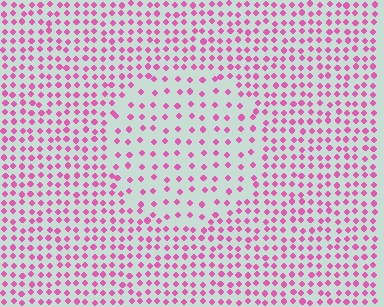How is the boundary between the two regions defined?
The boundary is defined by a change in element density (approximately 1.9x ratio). All elements are the same color, size, and shape.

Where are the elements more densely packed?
The elements are more densely packed outside the circle boundary.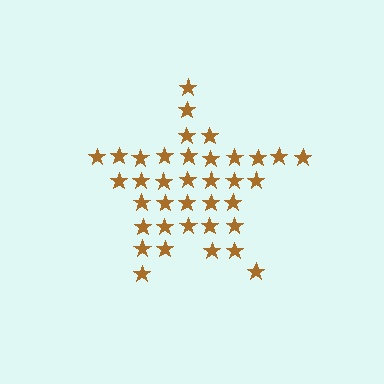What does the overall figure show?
The overall figure shows a star.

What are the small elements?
The small elements are stars.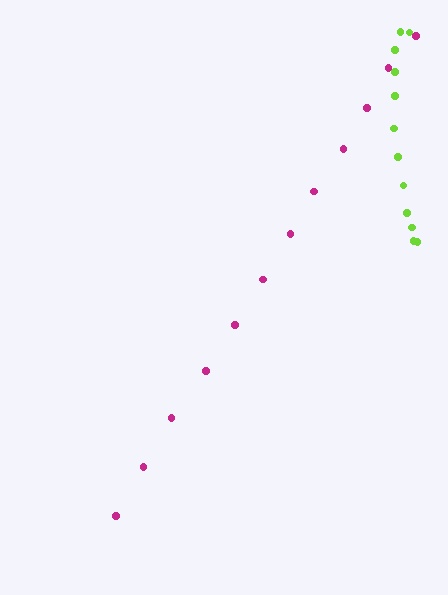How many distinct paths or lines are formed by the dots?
There are 2 distinct paths.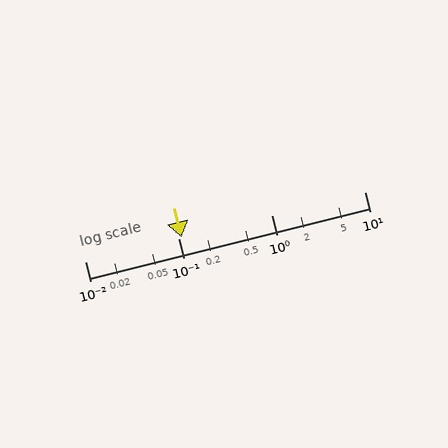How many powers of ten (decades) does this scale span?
The scale spans 3 decades, from 0.01 to 10.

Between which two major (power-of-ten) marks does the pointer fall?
The pointer is between 0.1 and 1.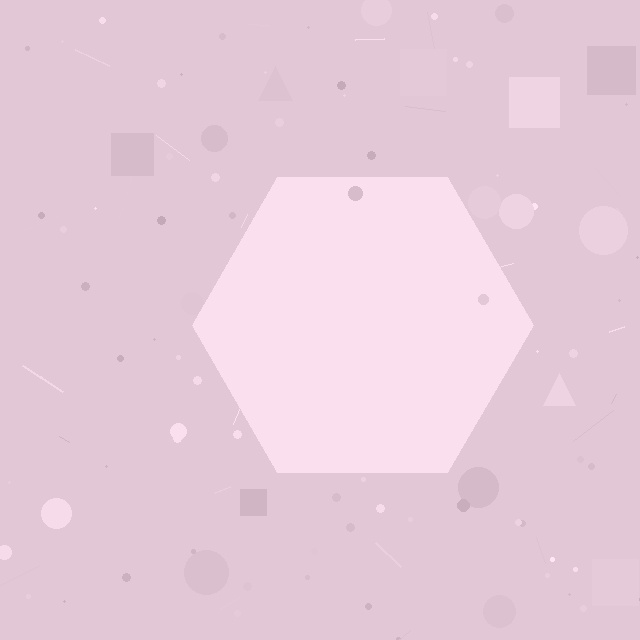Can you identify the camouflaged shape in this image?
The camouflaged shape is a hexagon.